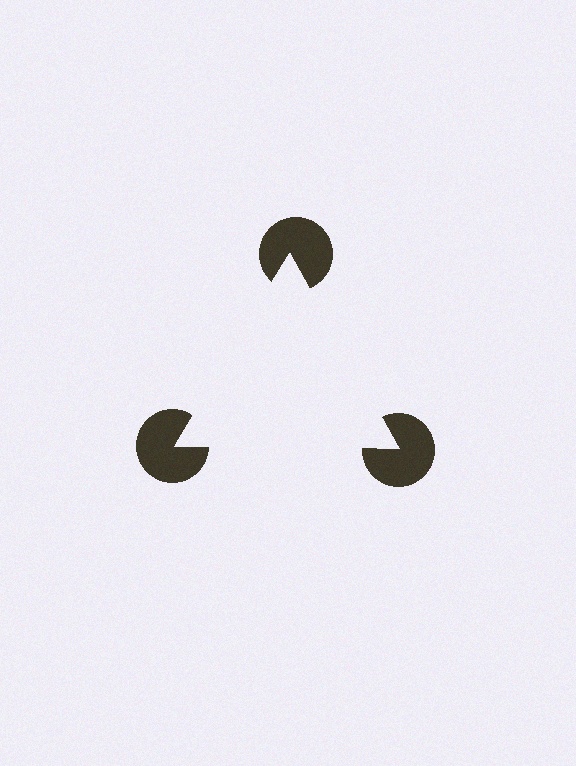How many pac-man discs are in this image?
There are 3 — one at each vertex of the illusory triangle.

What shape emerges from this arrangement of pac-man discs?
An illusory triangle — its edges are inferred from the aligned wedge cuts in the pac-man discs, not physically drawn.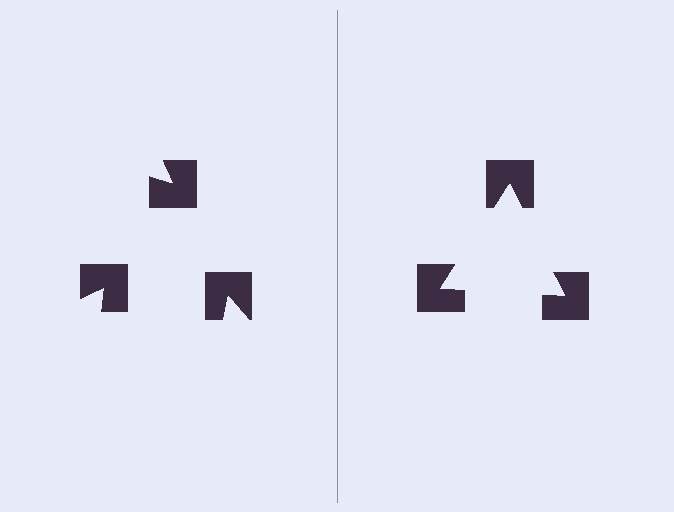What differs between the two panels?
The notched squares are positioned identically on both sides; only the wedge orientations differ. On the right they align to a triangle; on the left they are misaligned.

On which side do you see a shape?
An illusory triangle appears on the right side. On the left side the wedge cuts are rotated, so no coherent shape forms.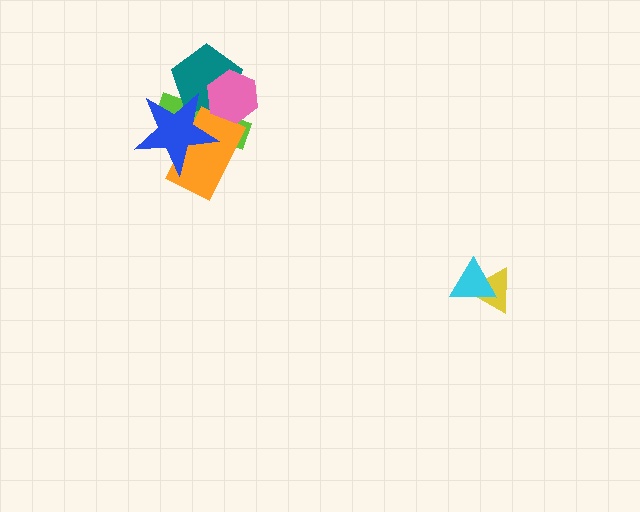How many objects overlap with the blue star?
3 objects overlap with the blue star.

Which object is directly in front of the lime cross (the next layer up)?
The teal pentagon is directly in front of the lime cross.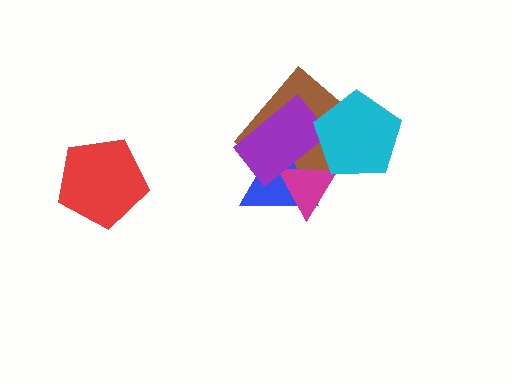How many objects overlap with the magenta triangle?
4 objects overlap with the magenta triangle.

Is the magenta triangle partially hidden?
Yes, it is partially covered by another shape.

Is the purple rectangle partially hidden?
Yes, it is partially covered by another shape.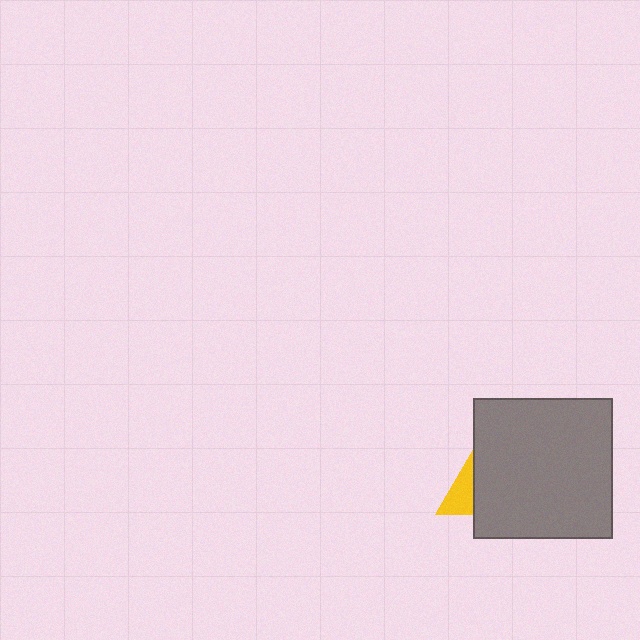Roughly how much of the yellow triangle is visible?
A small part of it is visible (roughly 34%).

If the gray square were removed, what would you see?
You would see the complete yellow triangle.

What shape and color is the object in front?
The object in front is a gray square.